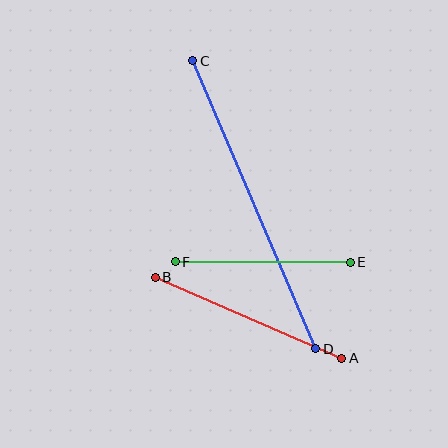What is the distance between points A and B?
The distance is approximately 203 pixels.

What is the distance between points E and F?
The distance is approximately 175 pixels.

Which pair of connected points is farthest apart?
Points C and D are farthest apart.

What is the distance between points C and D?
The distance is approximately 313 pixels.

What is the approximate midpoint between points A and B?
The midpoint is at approximately (249, 318) pixels.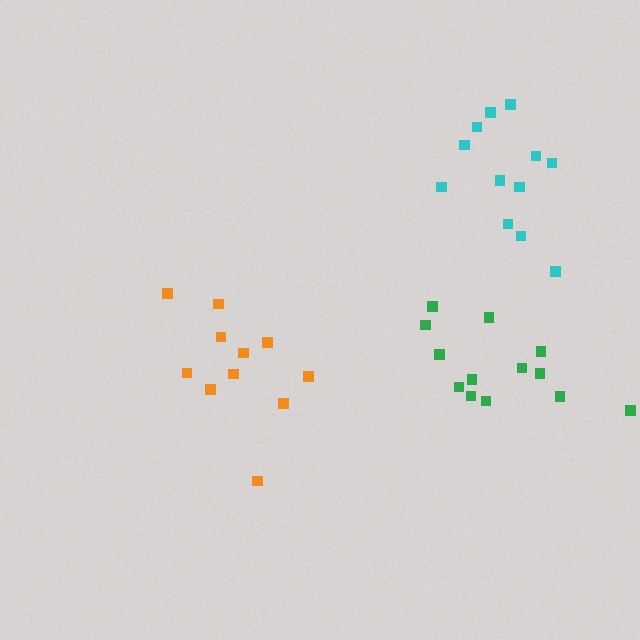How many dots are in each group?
Group 1: 11 dots, Group 2: 12 dots, Group 3: 13 dots (36 total).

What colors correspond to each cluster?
The clusters are colored: orange, cyan, green.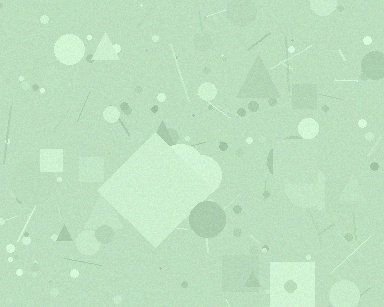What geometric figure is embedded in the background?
A diamond is embedded in the background.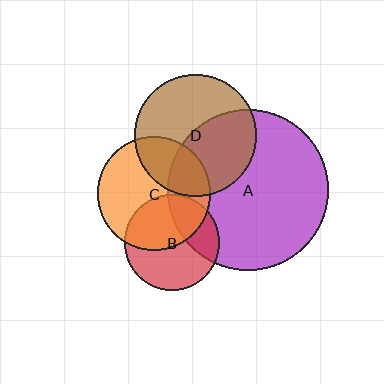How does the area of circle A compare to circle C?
Approximately 2.0 times.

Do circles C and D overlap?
Yes.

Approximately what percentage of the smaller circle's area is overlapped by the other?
Approximately 30%.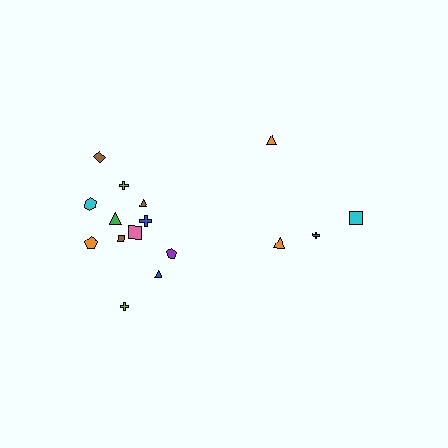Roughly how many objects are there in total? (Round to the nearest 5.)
Roughly 15 objects in total.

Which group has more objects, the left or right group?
The left group.